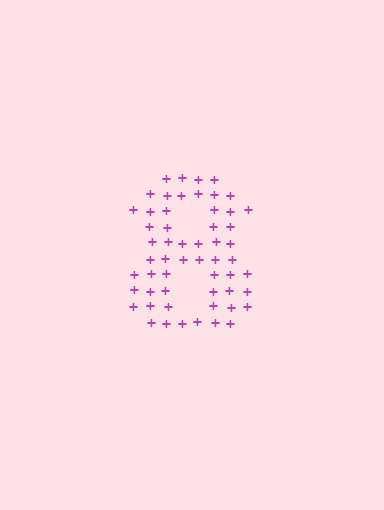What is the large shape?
The large shape is the digit 8.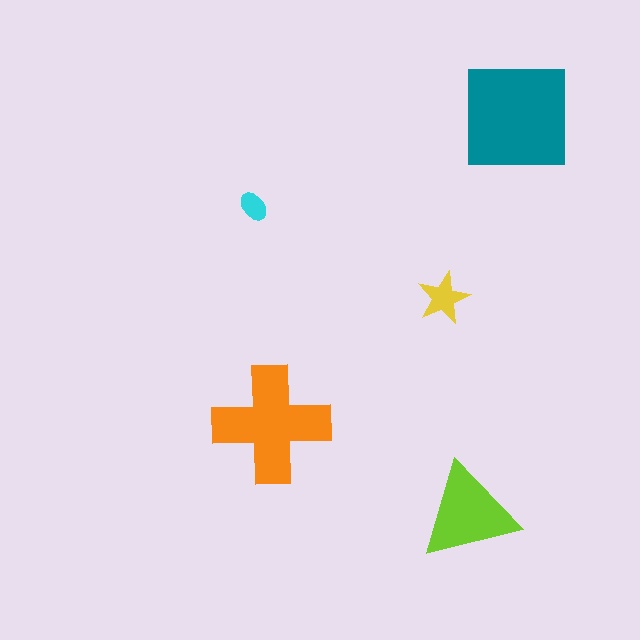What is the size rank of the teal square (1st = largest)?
1st.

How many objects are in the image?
There are 5 objects in the image.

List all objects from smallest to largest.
The cyan ellipse, the yellow star, the lime triangle, the orange cross, the teal square.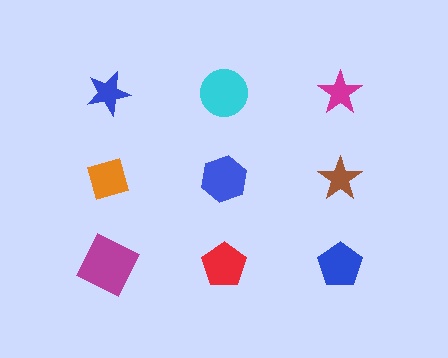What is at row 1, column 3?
A magenta star.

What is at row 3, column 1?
A magenta square.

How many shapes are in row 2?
3 shapes.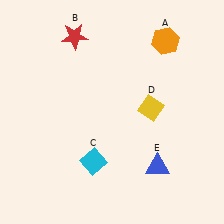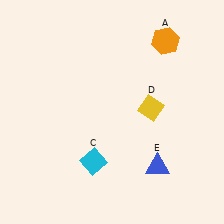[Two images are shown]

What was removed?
The red star (B) was removed in Image 2.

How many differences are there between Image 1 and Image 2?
There is 1 difference between the two images.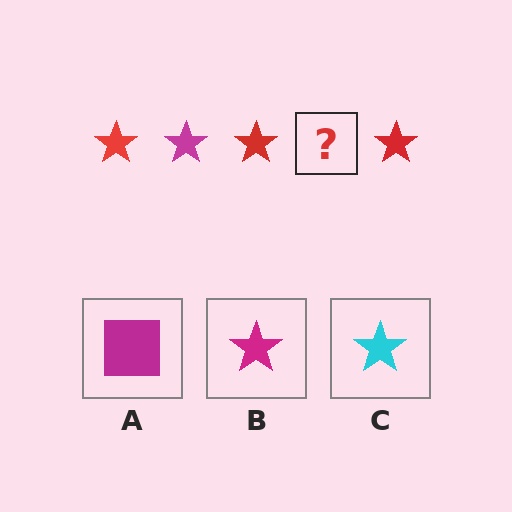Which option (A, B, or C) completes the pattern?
B.